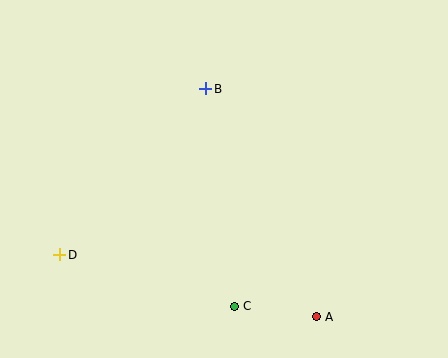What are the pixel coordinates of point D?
Point D is at (60, 255).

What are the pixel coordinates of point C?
Point C is at (235, 306).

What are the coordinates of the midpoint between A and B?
The midpoint between A and B is at (261, 203).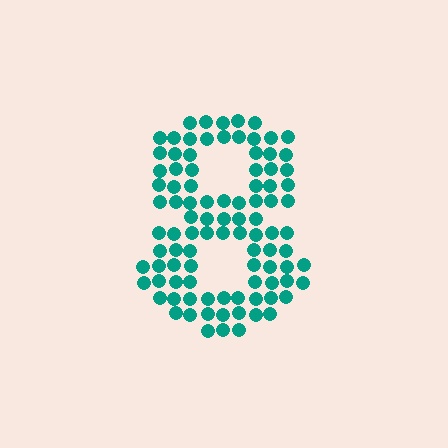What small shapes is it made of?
It is made of small circles.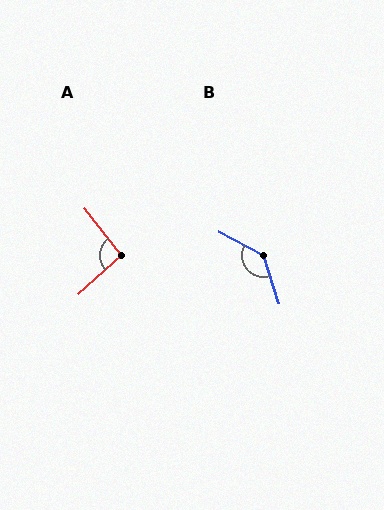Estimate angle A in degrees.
Approximately 94 degrees.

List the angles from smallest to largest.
A (94°), B (135°).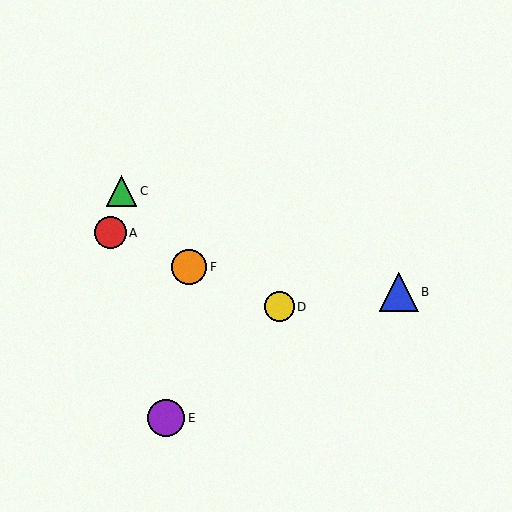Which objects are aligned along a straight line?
Objects A, D, F are aligned along a straight line.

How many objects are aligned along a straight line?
3 objects (A, D, F) are aligned along a straight line.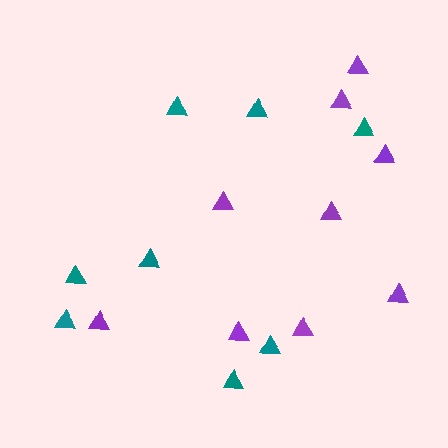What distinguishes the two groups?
There are 2 groups: one group of teal triangles (8) and one group of purple triangles (9).